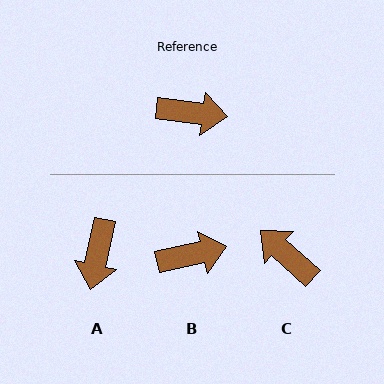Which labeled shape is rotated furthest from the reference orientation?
C, about 145 degrees away.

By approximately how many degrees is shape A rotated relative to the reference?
Approximately 94 degrees clockwise.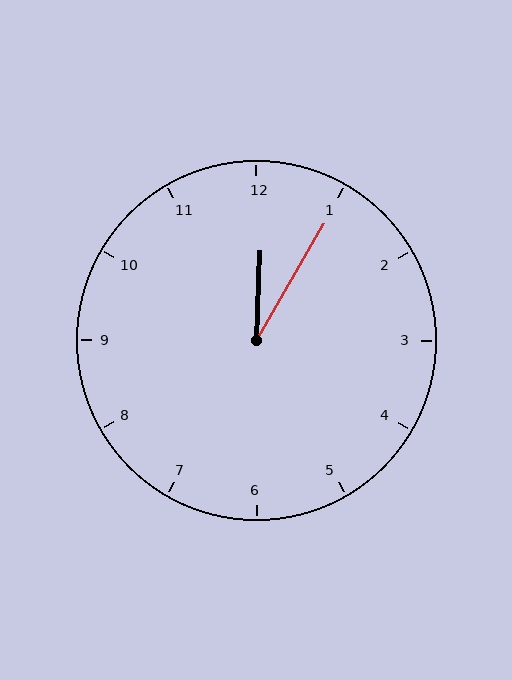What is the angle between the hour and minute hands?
Approximately 28 degrees.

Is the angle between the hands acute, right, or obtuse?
It is acute.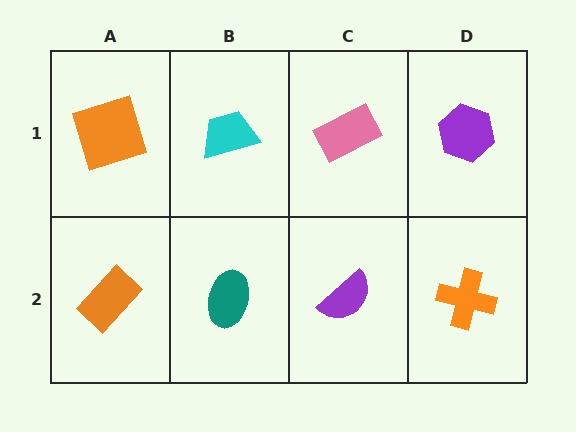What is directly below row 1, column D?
An orange cross.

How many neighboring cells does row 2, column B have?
3.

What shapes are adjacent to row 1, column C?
A purple semicircle (row 2, column C), a cyan trapezoid (row 1, column B), a purple hexagon (row 1, column D).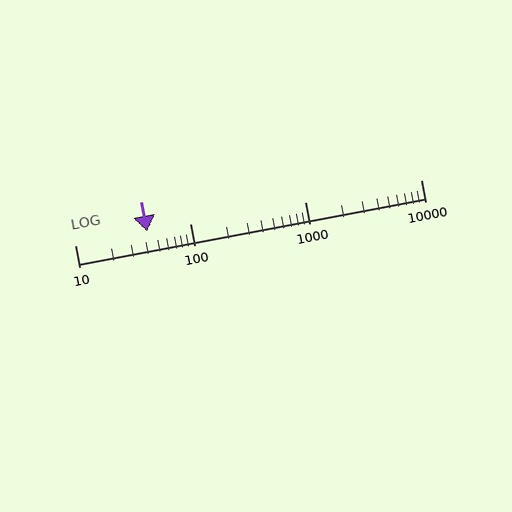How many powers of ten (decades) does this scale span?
The scale spans 3 decades, from 10 to 10000.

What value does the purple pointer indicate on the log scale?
The pointer indicates approximately 42.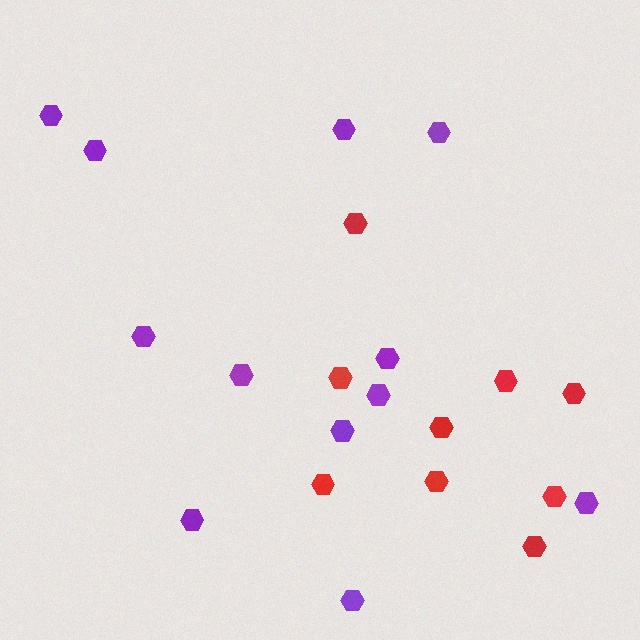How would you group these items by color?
There are 2 groups: one group of purple hexagons (12) and one group of red hexagons (9).